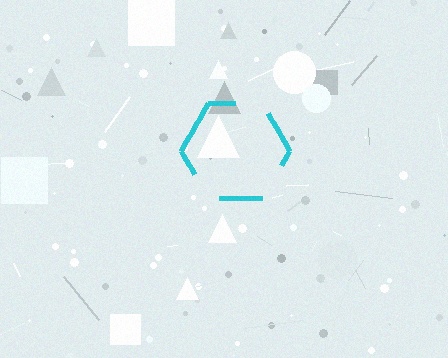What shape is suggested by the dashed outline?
The dashed outline suggests a hexagon.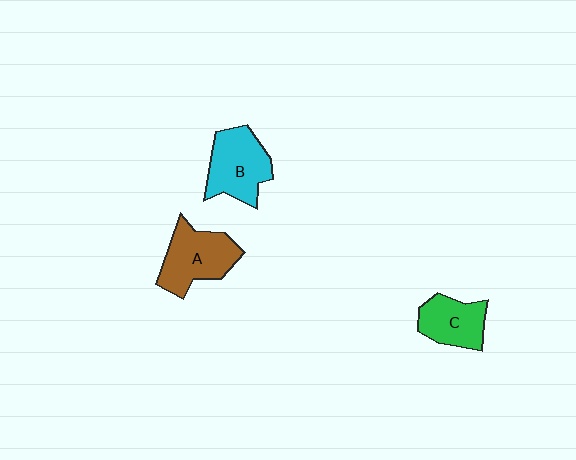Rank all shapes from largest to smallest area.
From largest to smallest: A (brown), B (cyan), C (green).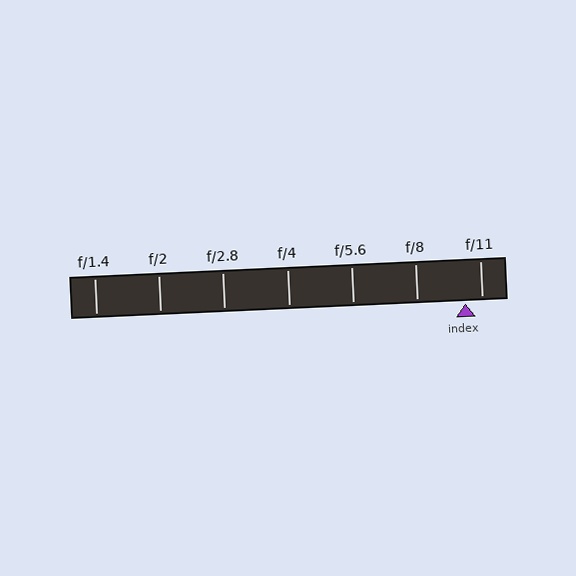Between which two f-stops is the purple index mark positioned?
The index mark is between f/8 and f/11.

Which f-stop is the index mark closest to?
The index mark is closest to f/11.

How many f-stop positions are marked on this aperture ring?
There are 7 f-stop positions marked.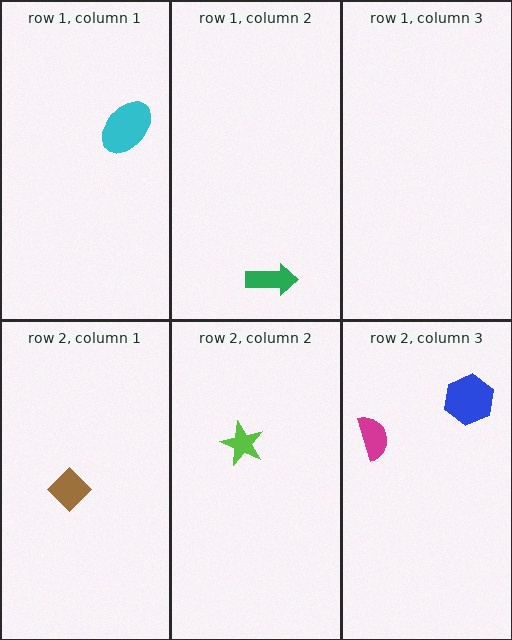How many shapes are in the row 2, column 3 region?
2.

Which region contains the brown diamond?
The row 2, column 1 region.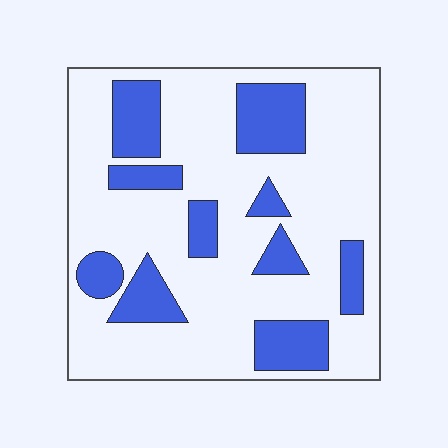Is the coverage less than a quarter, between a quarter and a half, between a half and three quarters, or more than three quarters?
Between a quarter and a half.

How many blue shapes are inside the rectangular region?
10.